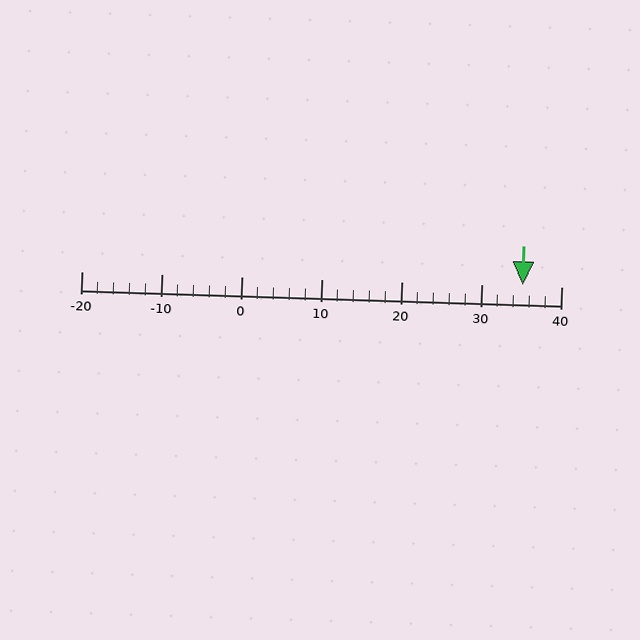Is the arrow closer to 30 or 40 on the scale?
The arrow is closer to 40.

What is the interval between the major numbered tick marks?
The major tick marks are spaced 10 units apart.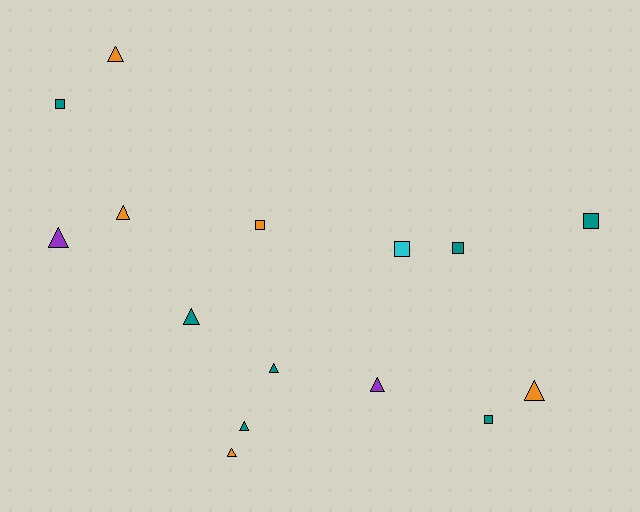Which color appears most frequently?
Teal, with 7 objects.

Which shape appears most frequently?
Triangle, with 9 objects.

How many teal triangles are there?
There are 3 teal triangles.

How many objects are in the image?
There are 15 objects.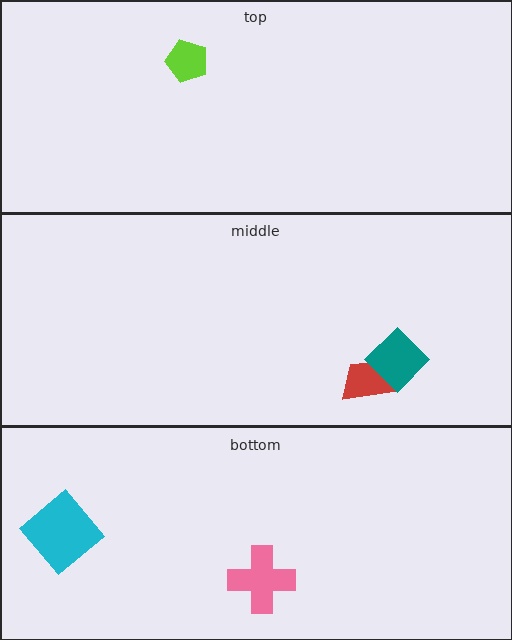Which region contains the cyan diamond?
The bottom region.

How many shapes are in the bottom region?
2.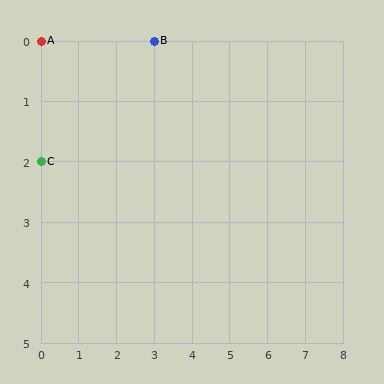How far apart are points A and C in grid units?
Points A and C are 2 rows apart.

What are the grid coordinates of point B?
Point B is at grid coordinates (3, 0).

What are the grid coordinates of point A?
Point A is at grid coordinates (0, 0).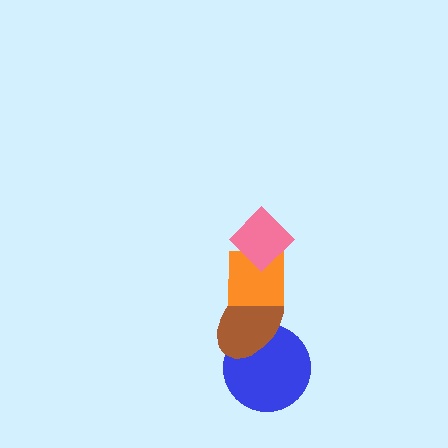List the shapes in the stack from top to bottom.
From top to bottom: the pink diamond, the orange square, the brown ellipse, the blue circle.